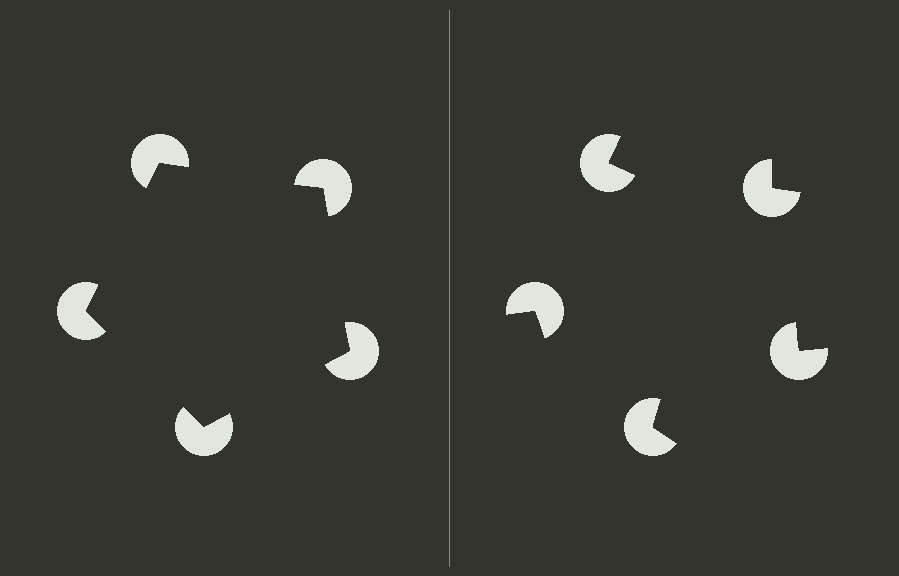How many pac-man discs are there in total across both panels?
10 — 5 on each side.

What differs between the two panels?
The pac-man discs are positioned identically on both sides; only the wedge orientations differ. On the left they align to a pentagon; on the right they are misaligned.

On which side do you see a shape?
An illusory pentagon appears on the left side. On the right side the wedge cuts are rotated, so no coherent shape forms.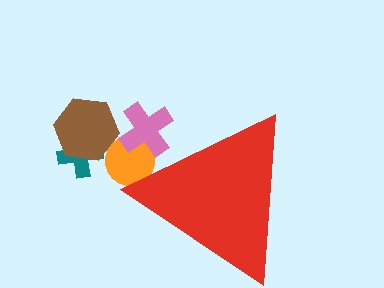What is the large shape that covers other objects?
A red triangle.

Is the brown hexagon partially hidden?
No, the brown hexagon is fully visible.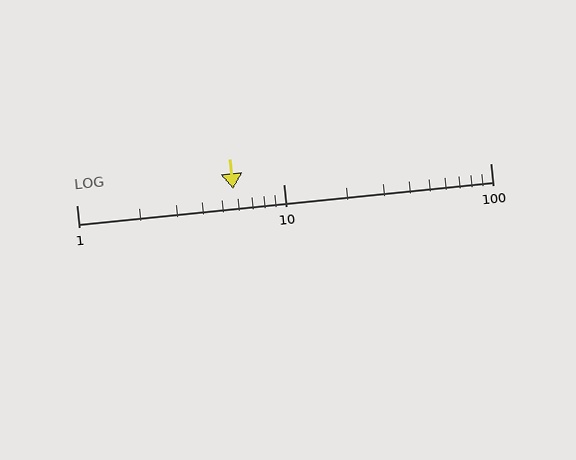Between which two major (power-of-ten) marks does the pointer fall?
The pointer is between 1 and 10.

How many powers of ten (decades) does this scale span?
The scale spans 2 decades, from 1 to 100.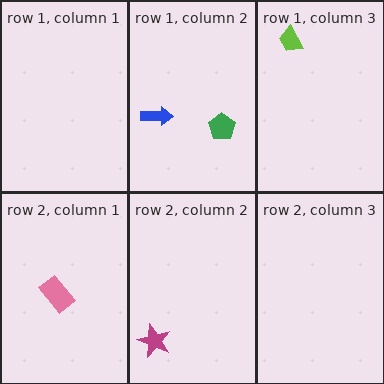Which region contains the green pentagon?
The row 1, column 2 region.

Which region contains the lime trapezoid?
The row 1, column 3 region.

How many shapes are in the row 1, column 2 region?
2.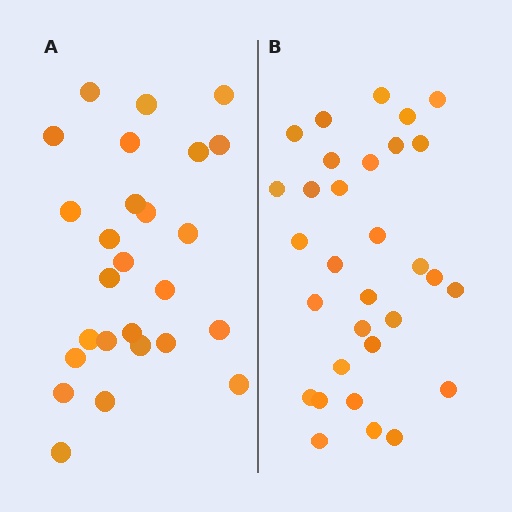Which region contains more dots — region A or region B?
Region B (the right region) has more dots.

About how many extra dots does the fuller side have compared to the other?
Region B has about 5 more dots than region A.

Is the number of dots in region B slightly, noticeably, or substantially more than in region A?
Region B has only slightly more — the two regions are fairly close. The ratio is roughly 1.2 to 1.